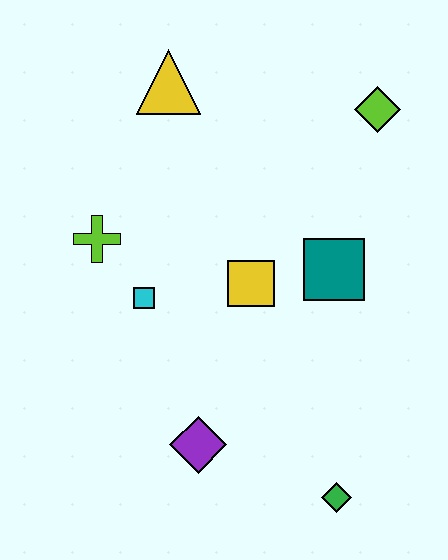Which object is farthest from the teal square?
The yellow triangle is farthest from the teal square.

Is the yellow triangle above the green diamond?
Yes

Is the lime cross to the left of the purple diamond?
Yes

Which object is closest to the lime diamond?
The teal square is closest to the lime diamond.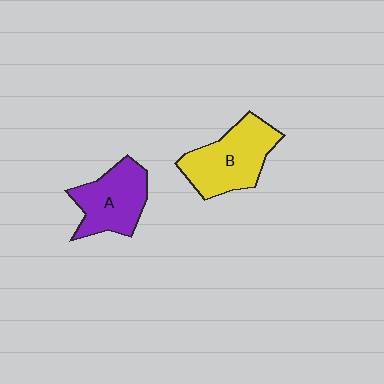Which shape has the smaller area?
Shape A (purple).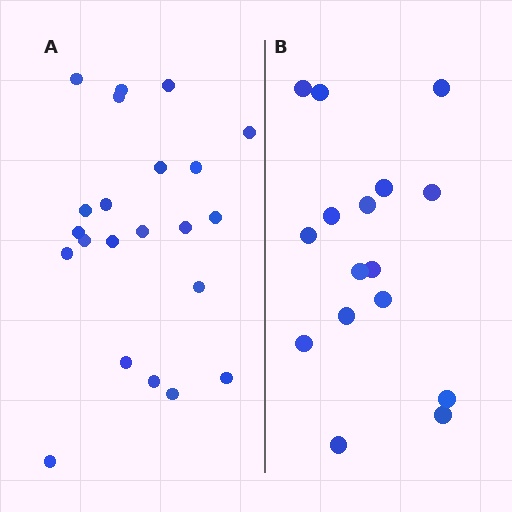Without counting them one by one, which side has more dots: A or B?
Region A (the left region) has more dots.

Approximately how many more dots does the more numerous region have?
Region A has about 6 more dots than region B.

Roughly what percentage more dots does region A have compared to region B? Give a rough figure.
About 40% more.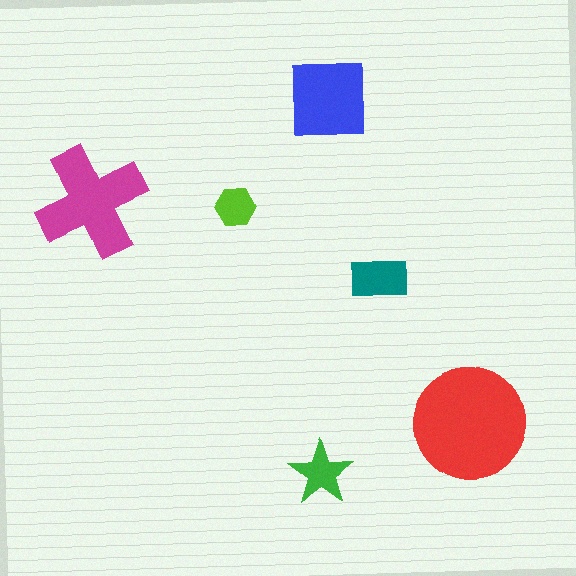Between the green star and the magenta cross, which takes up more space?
The magenta cross.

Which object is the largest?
The red circle.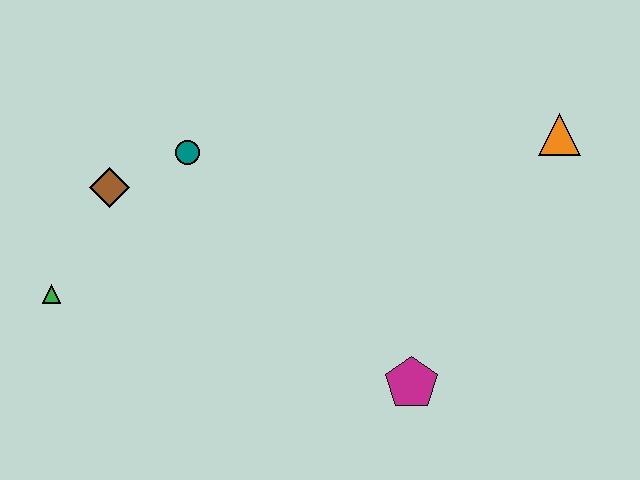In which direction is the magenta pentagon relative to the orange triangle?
The magenta pentagon is below the orange triangle.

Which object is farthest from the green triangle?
The orange triangle is farthest from the green triangle.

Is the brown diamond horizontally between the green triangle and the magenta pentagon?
Yes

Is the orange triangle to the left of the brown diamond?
No